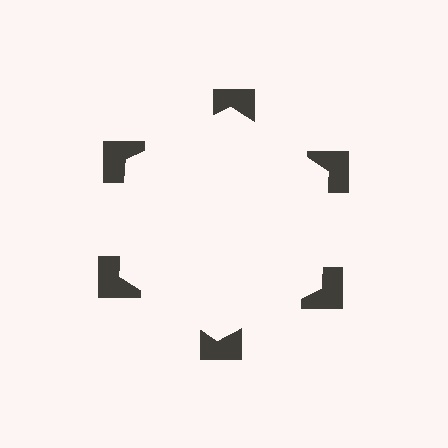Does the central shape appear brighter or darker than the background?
It typically appears slightly brighter than the background, even though no actual brightness change is drawn.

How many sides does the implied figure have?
6 sides.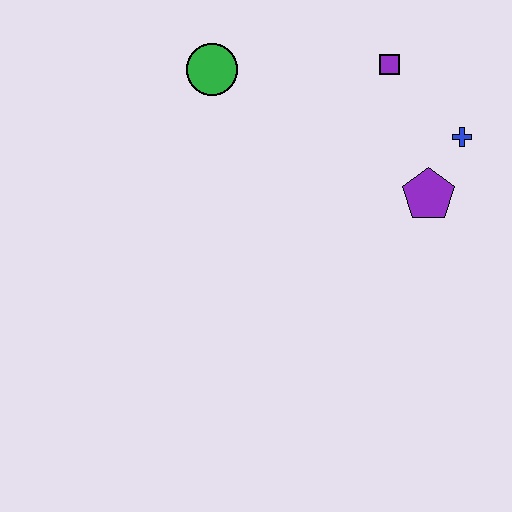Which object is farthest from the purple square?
The green circle is farthest from the purple square.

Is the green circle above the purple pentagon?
Yes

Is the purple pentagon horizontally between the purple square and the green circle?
No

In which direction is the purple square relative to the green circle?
The purple square is to the right of the green circle.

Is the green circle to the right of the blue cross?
No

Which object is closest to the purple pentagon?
The blue cross is closest to the purple pentagon.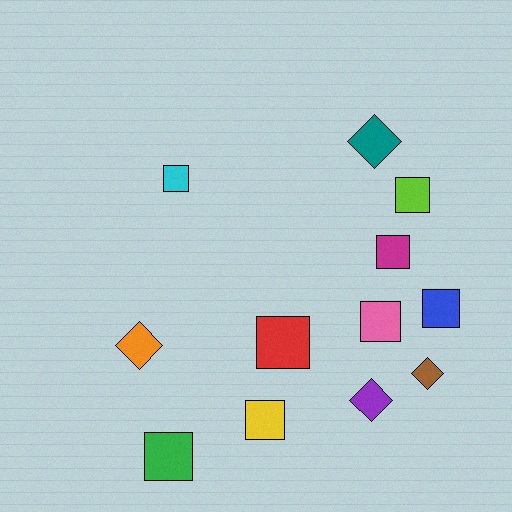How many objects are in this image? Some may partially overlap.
There are 12 objects.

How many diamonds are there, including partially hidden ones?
There are 4 diamonds.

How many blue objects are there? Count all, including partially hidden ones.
There is 1 blue object.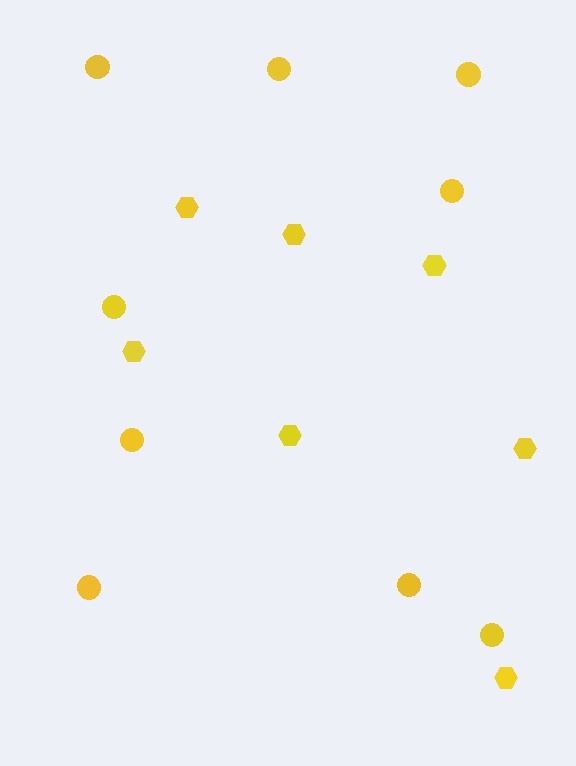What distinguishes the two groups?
There are 2 groups: one group of hexagons (7) and one group of circles (9).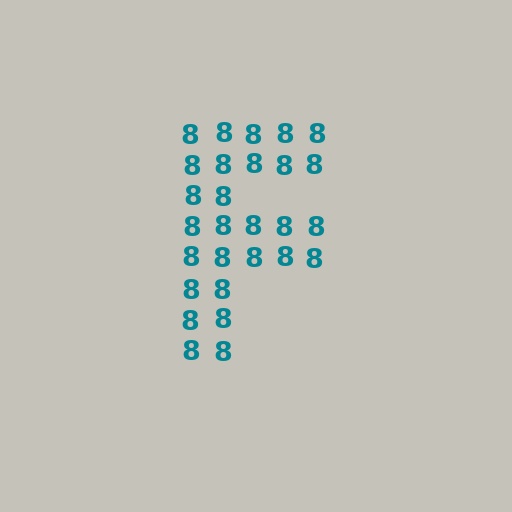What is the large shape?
The large shape is the letter F.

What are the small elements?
The small elements are digit 8's.